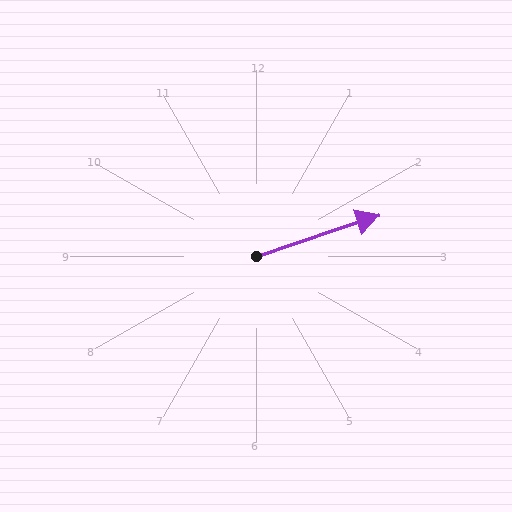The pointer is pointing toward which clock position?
Roughly 2 o'clock.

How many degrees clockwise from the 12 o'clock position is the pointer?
Approximately 71 degrees.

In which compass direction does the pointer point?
East.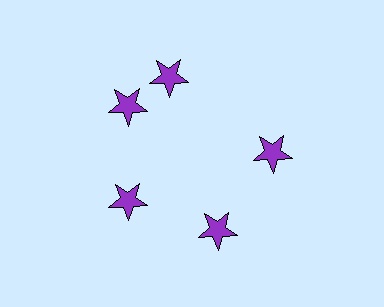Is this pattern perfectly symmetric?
No. The 5 purple stars are arranged in a ring, but one element near the 1 o'clock position is rotated out of alignment along the ring, breaking the 5-fold rotational symmetry.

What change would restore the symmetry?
The symmetry would be restored by rotating it back into even spacing with its neighbors so that all 5 stars sit at equal angles and equal distance from the center.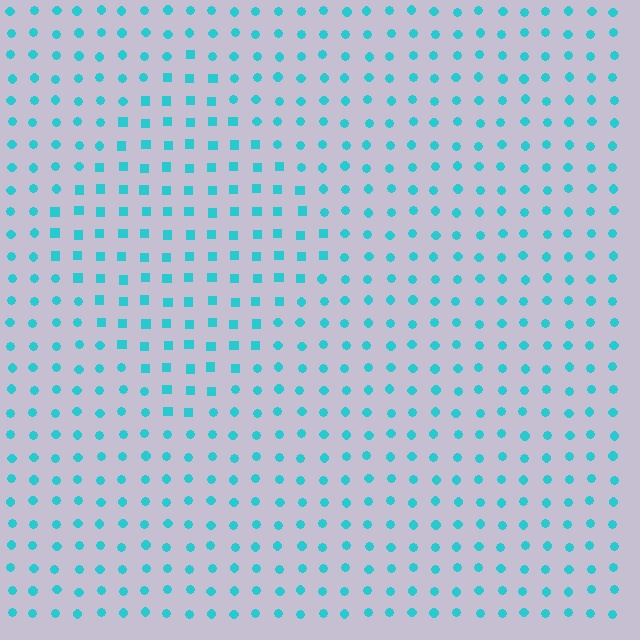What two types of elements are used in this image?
The image uses squares inside the diamond region and circles outside it.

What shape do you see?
I see a diamond.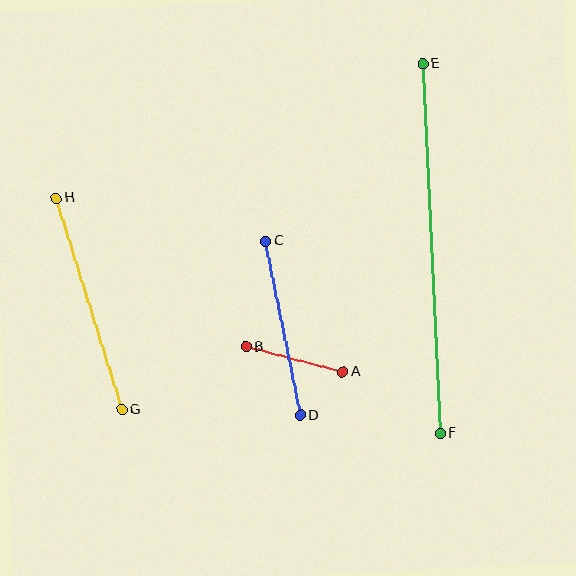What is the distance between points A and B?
The distance is approximately 100 pixels.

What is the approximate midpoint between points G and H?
The midpoint is at approximately (89, 304) pixels.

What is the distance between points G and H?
The distance is approximately 221 pixels.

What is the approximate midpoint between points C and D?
The midpoint is at approximately (283, 328) pixels.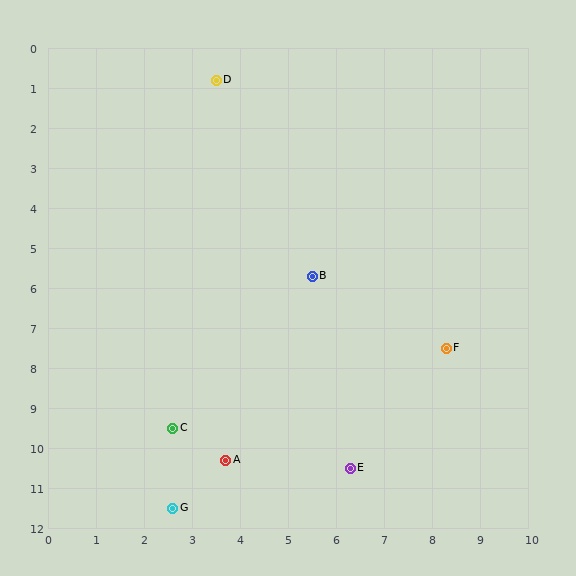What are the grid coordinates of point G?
Point G is at approximately (2.6, 11.5).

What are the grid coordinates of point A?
Point A is at approximately (3.7, 10.3).